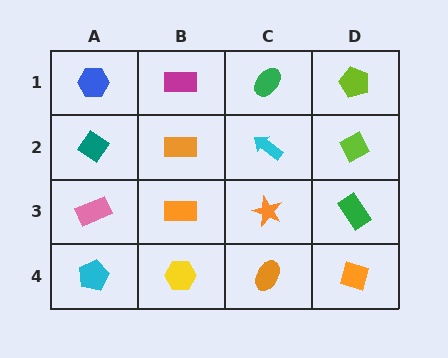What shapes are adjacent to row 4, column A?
A pink rectangle (row 3, column A), a yellow hexagon (row 4, column B).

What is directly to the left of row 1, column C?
A magenta rectangle.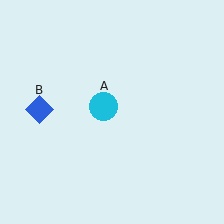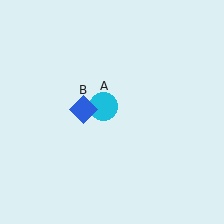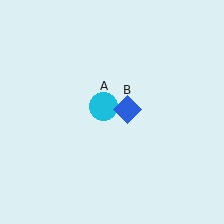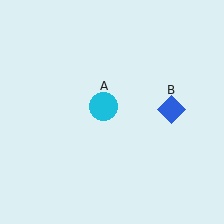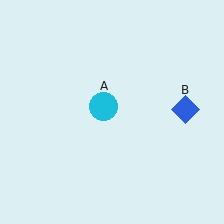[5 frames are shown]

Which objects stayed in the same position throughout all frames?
Cyan circle (object A) remained stationary.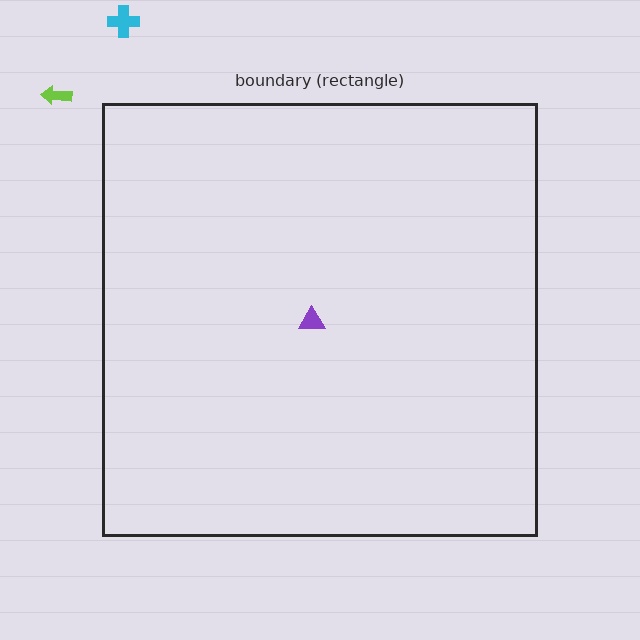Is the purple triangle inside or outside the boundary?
Inside.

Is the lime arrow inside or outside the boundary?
Outside.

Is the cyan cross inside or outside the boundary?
Outside.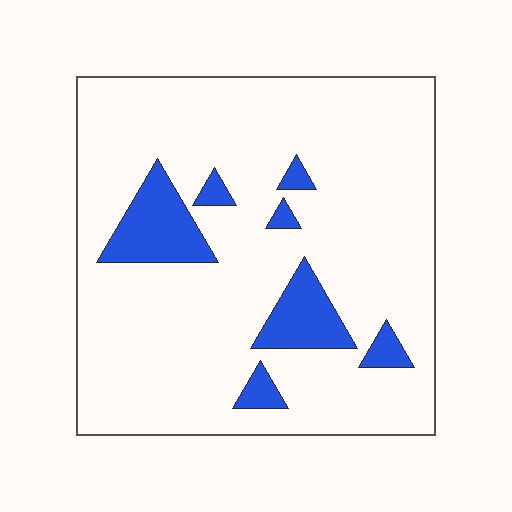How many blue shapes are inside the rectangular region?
7.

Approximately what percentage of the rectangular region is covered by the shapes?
Approximately 15%.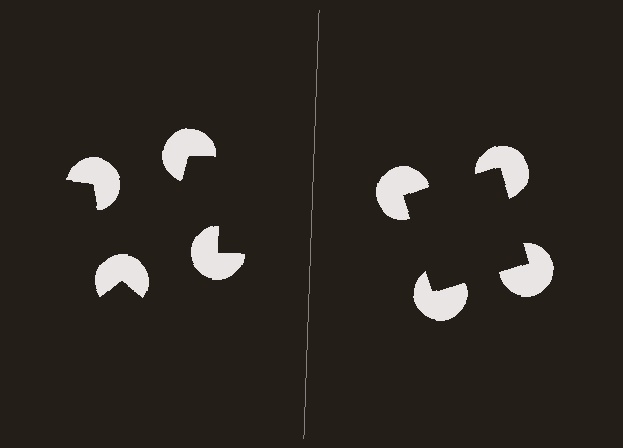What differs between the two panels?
The pac-man discs are positioned identically on both sides; only the wedge orientations differ. On the right they align to a square; on the left they are misaligned.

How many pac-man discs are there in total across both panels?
8 — 4 on each side.